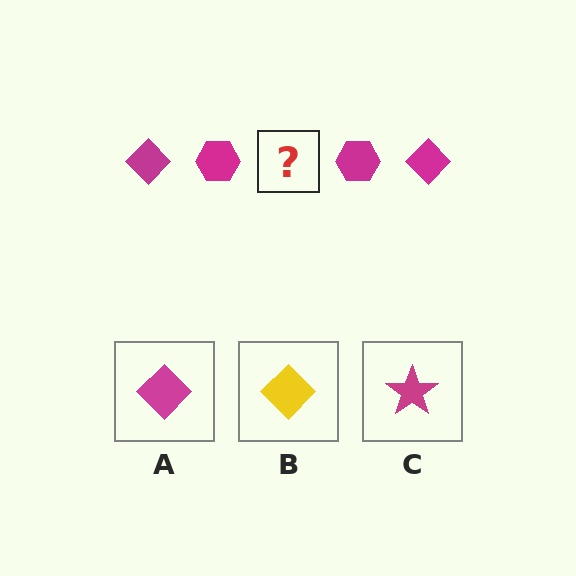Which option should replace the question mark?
Option A.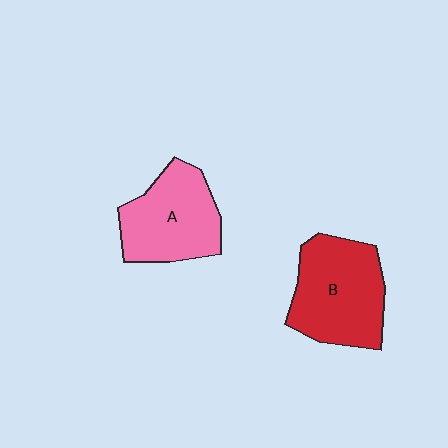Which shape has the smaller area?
Shape A (pink).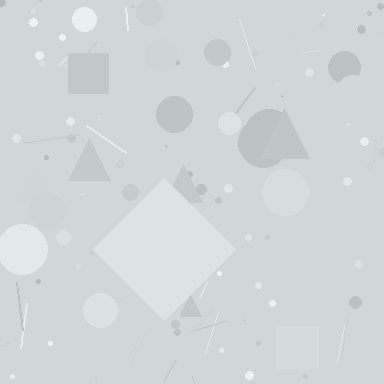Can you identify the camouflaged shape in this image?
The camouflaged shape is a diamond.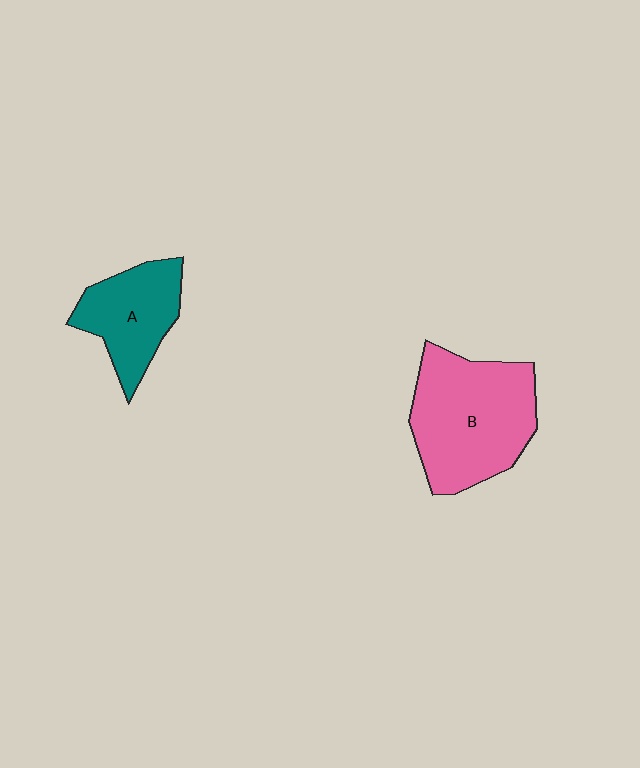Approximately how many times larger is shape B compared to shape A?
Approximately 1.7 times.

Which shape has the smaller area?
Shape A (teal).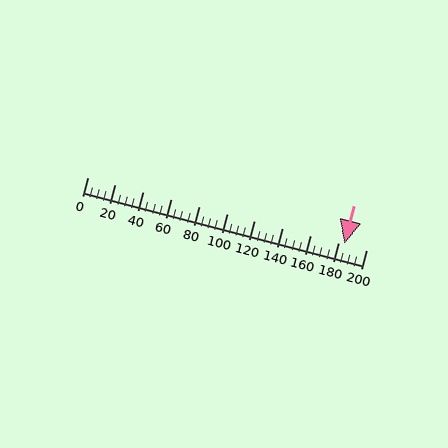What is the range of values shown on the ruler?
The ruler shows values from 0 to 200.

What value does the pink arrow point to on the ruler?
The pink arrow points to approximately 184.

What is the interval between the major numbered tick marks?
The major tick marks are spaced 20 units apart.